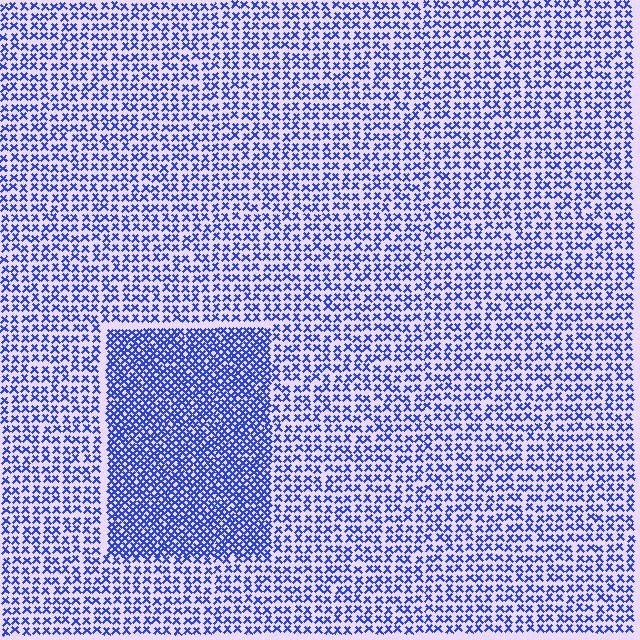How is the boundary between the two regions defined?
The boundary is defined by a change in element density (approximately 2.0x ratio). All elements are the same color, size, and shape.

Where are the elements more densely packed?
The elements are more densely packed inside the rectangle boundary.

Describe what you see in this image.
The image contains small blue elements arranged at two different densities. A rectangle-shaped region is visible where the elements are more densely packed than the surrounding area.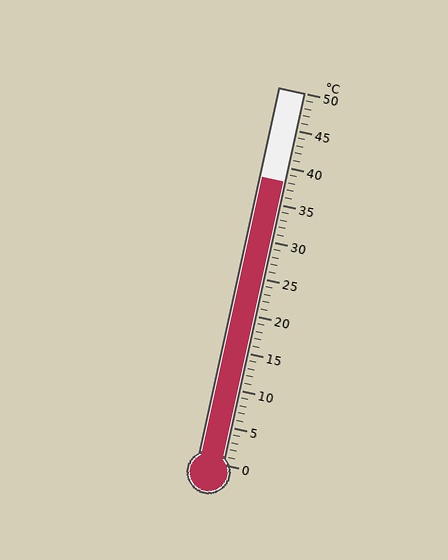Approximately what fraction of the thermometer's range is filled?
The thermometer is filled to approximately 75% of its range.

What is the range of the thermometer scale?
The thermometer scale ranges from 0°C to 50°C.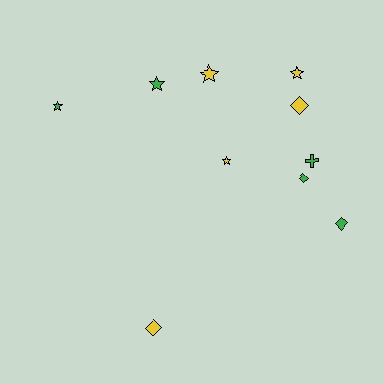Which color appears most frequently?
Yellow, with 5 objects.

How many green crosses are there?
There is 1 green cross.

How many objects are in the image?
There are 10 objects.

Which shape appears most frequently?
Star, with 5 objects.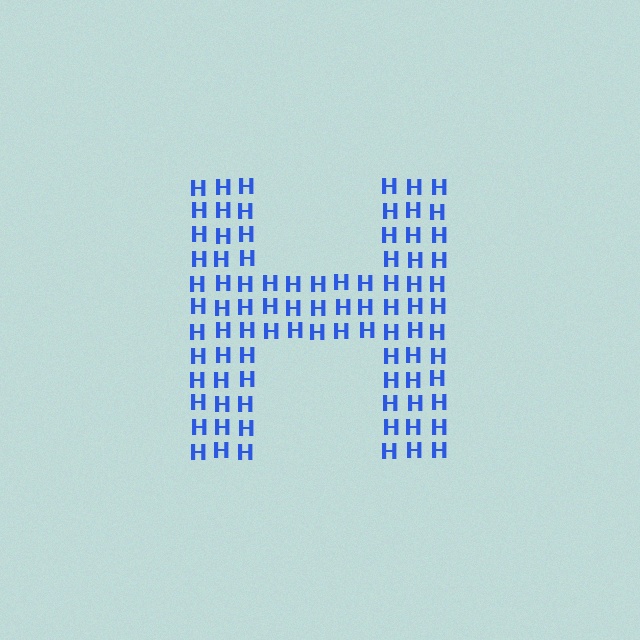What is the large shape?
The large shape is the letter H.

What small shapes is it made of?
It is made of small letter H's.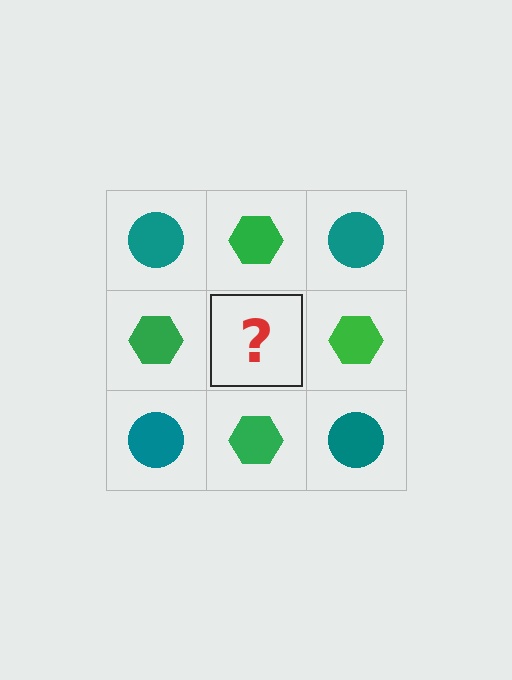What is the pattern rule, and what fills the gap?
The rule is that it alternates teal circle and green hexagon in a checkerboard pattern. The gap should be filled with a teal circle.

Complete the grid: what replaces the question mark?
The question mark should be replaced with a teal circle.